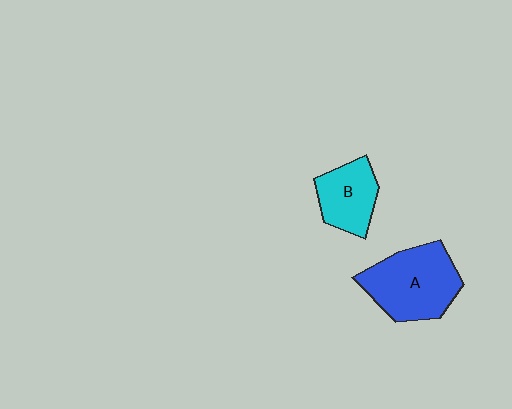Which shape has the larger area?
Shape A (blue).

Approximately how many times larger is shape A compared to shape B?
Approximately 1.6 times.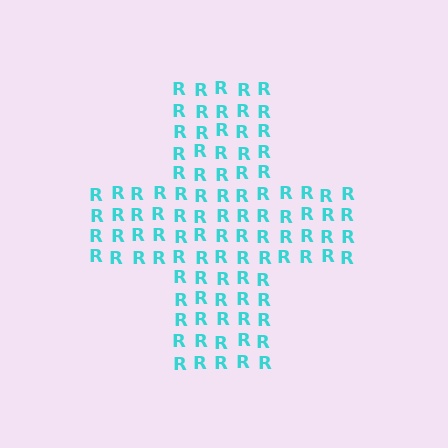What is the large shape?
The large shape is a cross.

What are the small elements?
The small elements are letter R's.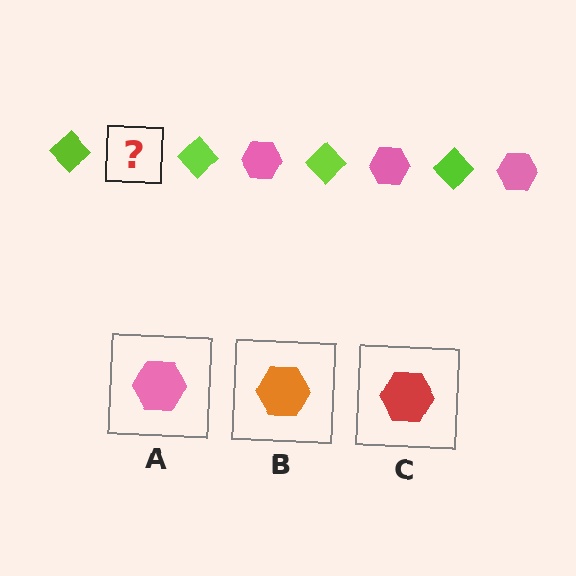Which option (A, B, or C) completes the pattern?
A.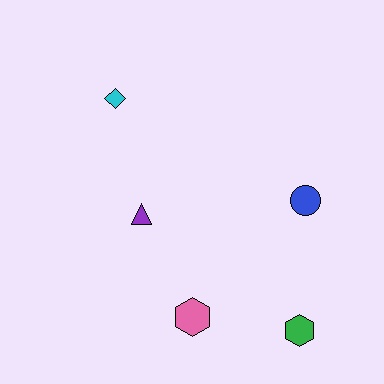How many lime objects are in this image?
There are no lime objects.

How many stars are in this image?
There are no stars.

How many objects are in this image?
There are 5 objects.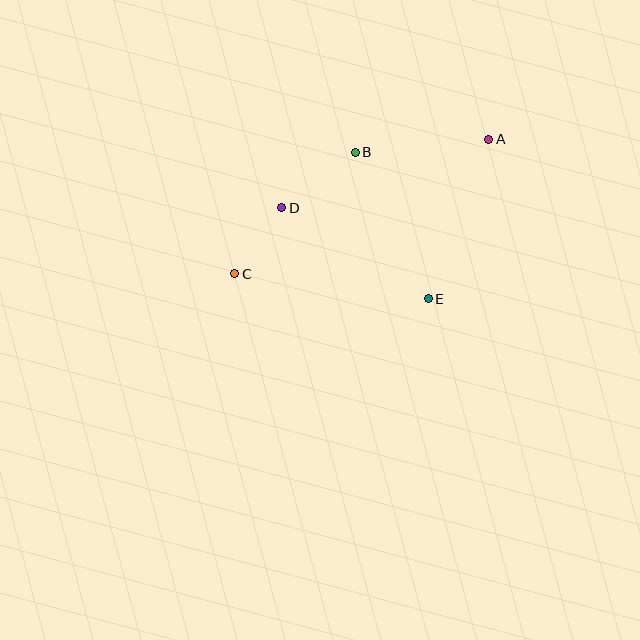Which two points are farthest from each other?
Points A and C are farthest from each other.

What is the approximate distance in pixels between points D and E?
The distance between D and E is approximately 172 pixels.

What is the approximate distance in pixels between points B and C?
The distance between B and C is approximately 171 pixels.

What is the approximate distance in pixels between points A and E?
The distance between A and E is approximately 171 pixels.